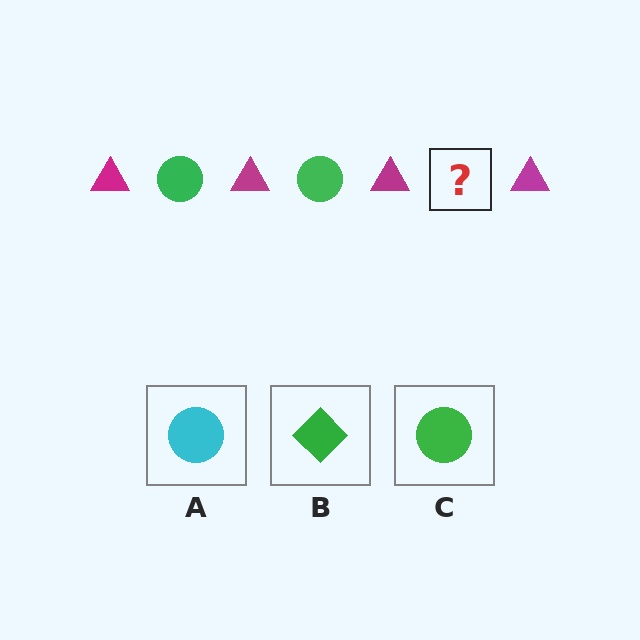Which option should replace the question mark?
Option C.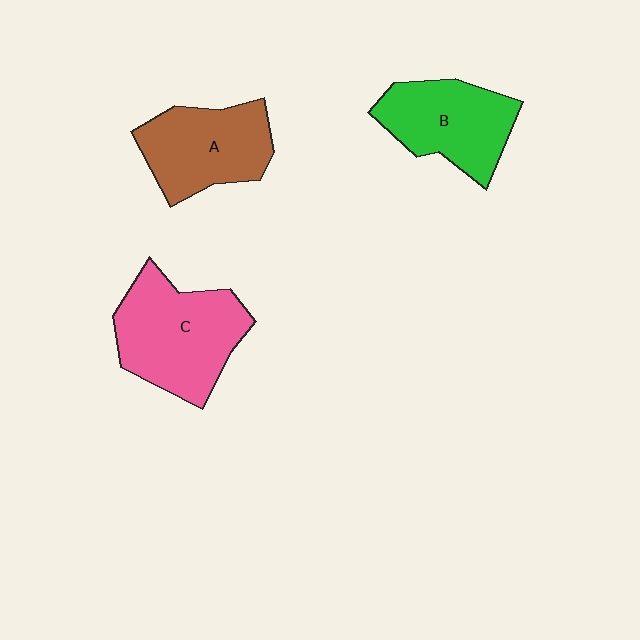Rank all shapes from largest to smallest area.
From largest to smallest: C (pink), A (brown), B (green).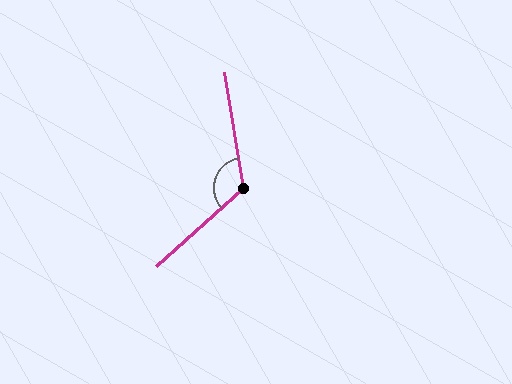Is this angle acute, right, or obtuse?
It is obtuse.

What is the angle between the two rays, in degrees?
Approximately 123 degrees.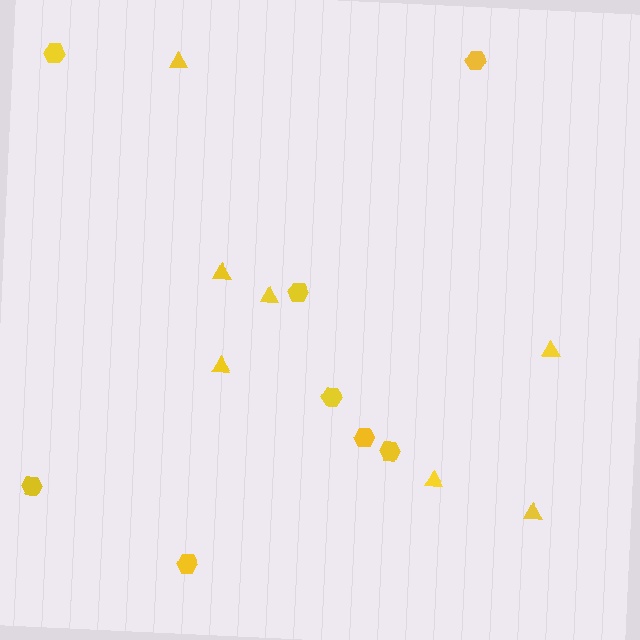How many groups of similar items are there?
There are 2 groups: one group of hexagons (8) and one group of triangles (7).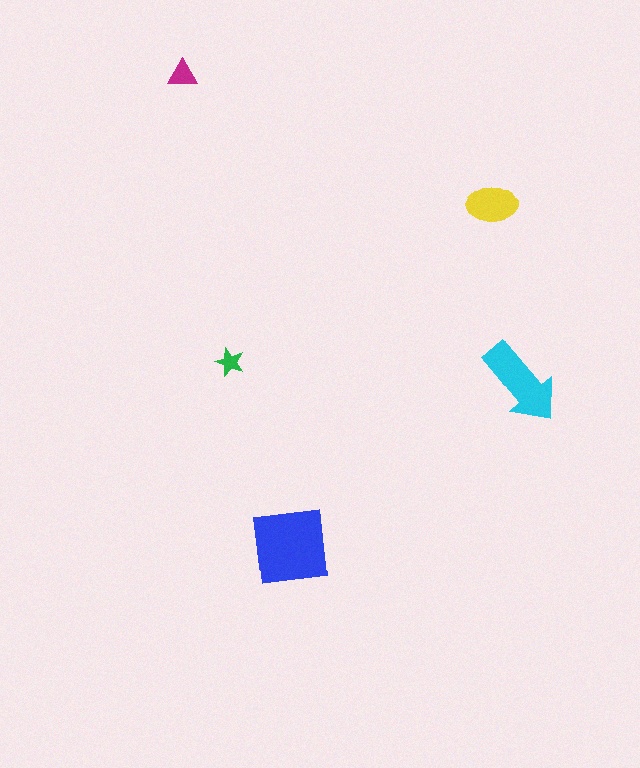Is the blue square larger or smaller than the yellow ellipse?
Larger.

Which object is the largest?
The blue square.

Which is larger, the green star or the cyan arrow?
The cyan arrow.